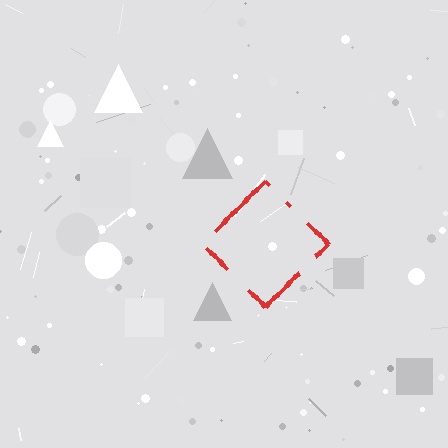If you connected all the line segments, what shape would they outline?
They would outline a diamond.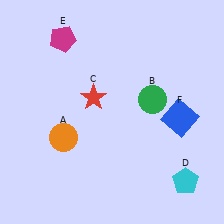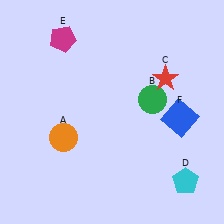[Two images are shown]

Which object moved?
The red star (C) moved right.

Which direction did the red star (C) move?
The red star (C) moved right.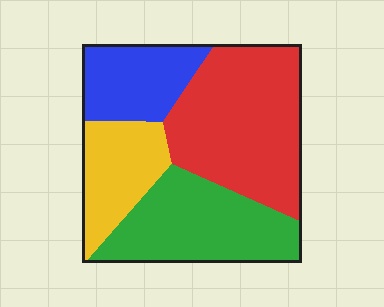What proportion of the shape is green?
Green takes up about one quarter (1/4) of the shape.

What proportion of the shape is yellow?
Yellow takes up between a sixth and a third of the shape.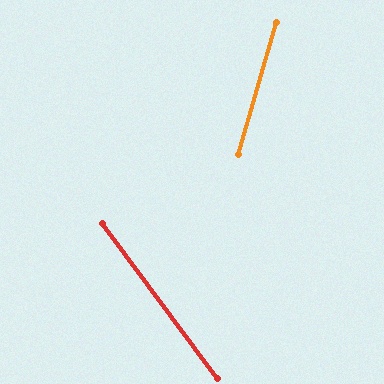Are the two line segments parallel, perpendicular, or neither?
Neither parallel nor perpendicular — they differ by about 53°.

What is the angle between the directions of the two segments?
Approximately 53 degrees.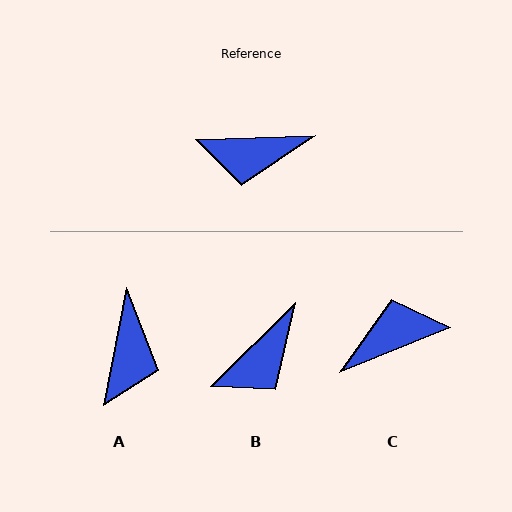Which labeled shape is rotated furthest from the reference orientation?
C, about 160 degrees away.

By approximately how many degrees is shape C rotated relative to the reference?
Approximately 160 degrees clockwise.